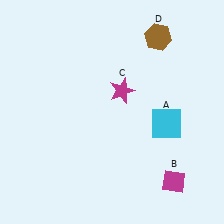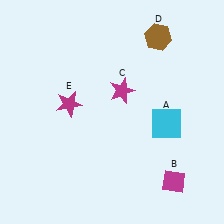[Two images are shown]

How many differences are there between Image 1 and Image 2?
There is 1 difference between the two images.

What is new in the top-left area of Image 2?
A magenta star (E) was added in the top-left area of Image 2.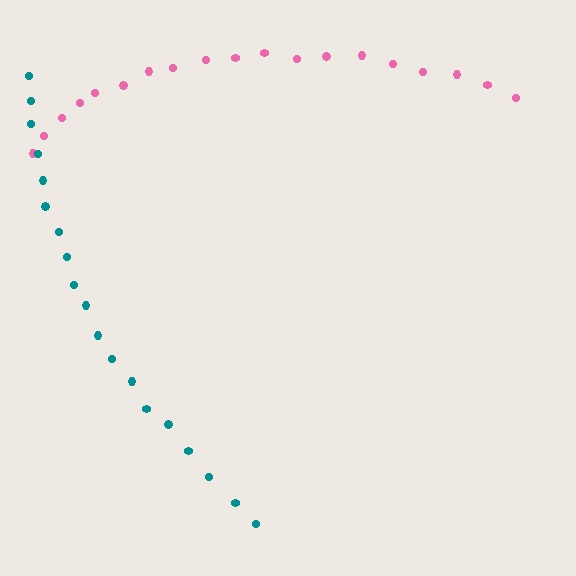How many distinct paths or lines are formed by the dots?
There are 2 distinct paths.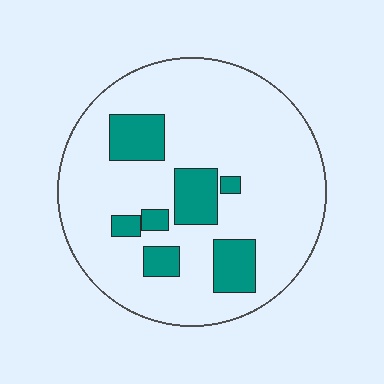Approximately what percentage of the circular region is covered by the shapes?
Approximately 20%.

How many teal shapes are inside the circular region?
7.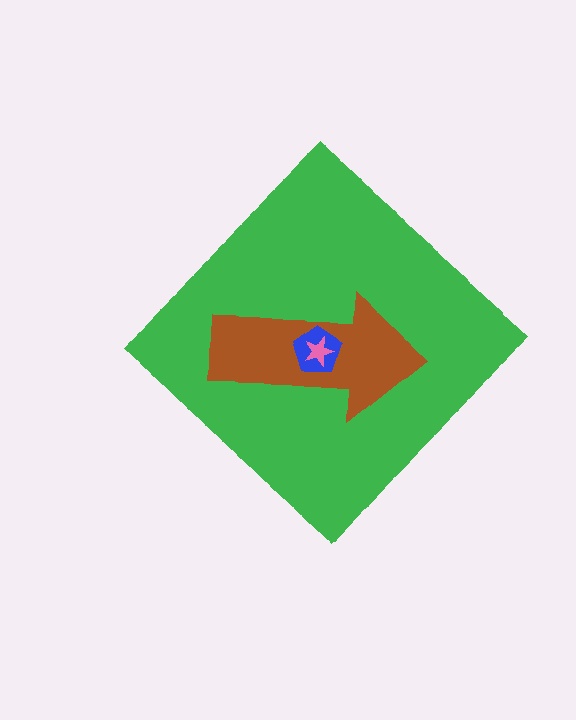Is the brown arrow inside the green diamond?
Yes.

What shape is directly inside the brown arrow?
The blue pentagon.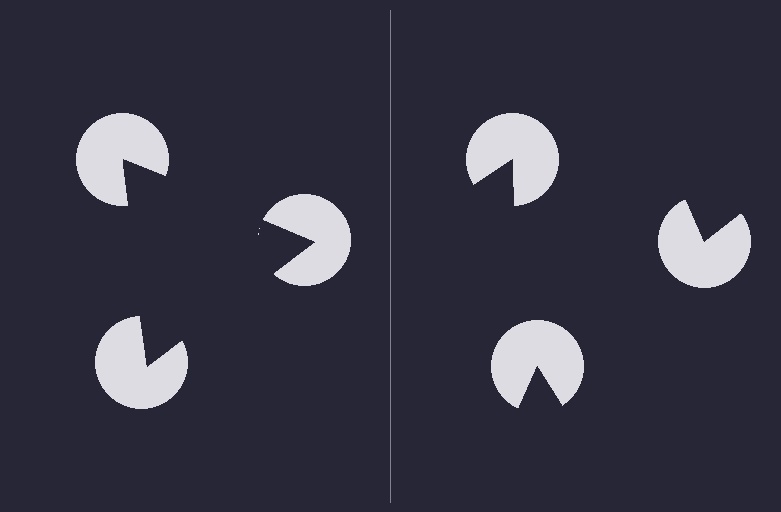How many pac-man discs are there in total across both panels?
6 — 3 on each side.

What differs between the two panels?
The pac-man discs are positioned identically on both sides; only the wedge orientations differ. On the left they align to a triangle; on the right they are misaligned.